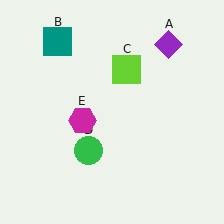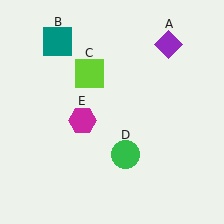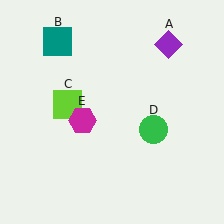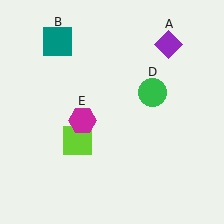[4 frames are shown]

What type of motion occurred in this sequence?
The lime square (object C), green circle (object D) rotated counterclockwise around the center of the scene.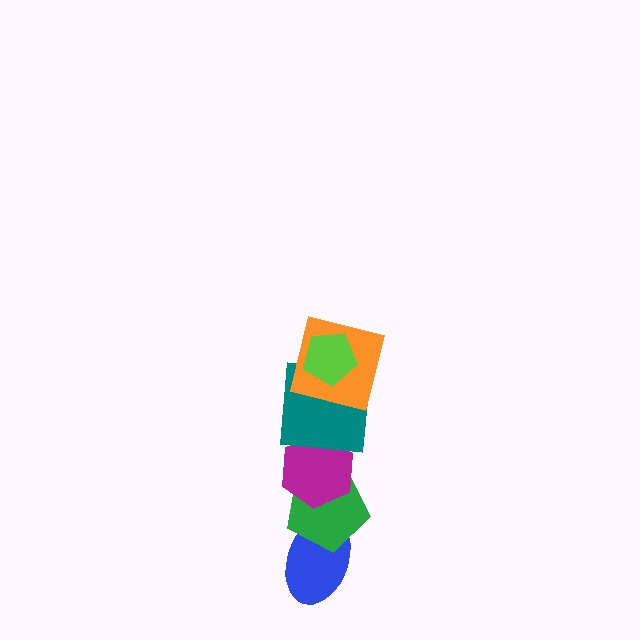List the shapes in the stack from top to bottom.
From top to bottom: the lime pentagon, the orange square, the teal square, the magenta hexagon, the green pentagon, the blue ellipse.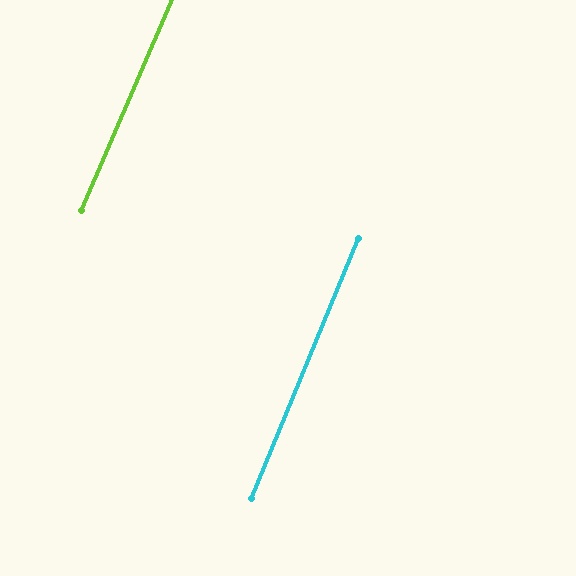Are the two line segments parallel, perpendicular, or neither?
Parallel — their directions differ by only 0.7°.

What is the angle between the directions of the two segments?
Approximately 1 degree.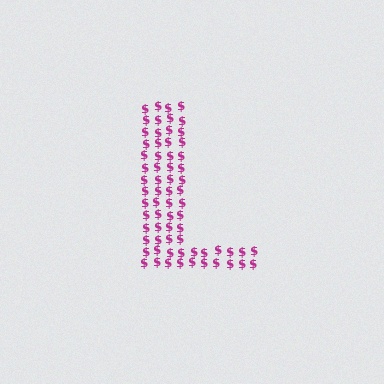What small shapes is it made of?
It is made of small dollar signs.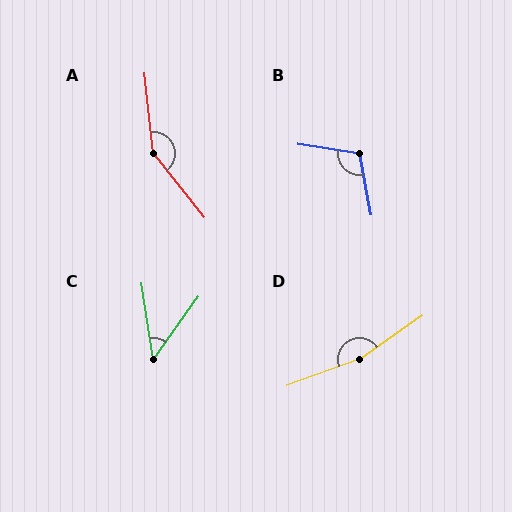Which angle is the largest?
D, at approximately 165 degrees.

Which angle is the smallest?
C, at approximately 44 degrees.